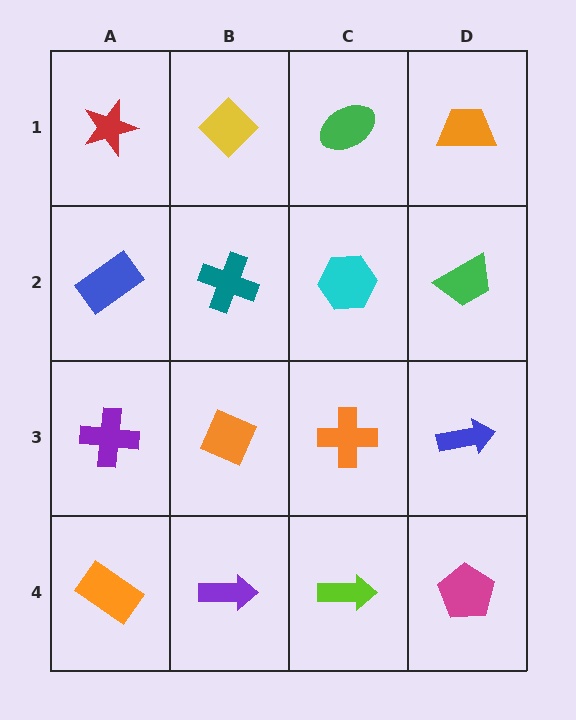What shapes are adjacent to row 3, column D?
A green trapezoid (row 2, column D), a magenta pentagon (row 4, column D), an orange cross (row 3, column C).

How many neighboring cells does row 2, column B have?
4.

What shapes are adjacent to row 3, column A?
A blue rectangle (row 2, column A), an orange rectangle (row 4, column A), an orange diamond (row 3, column B).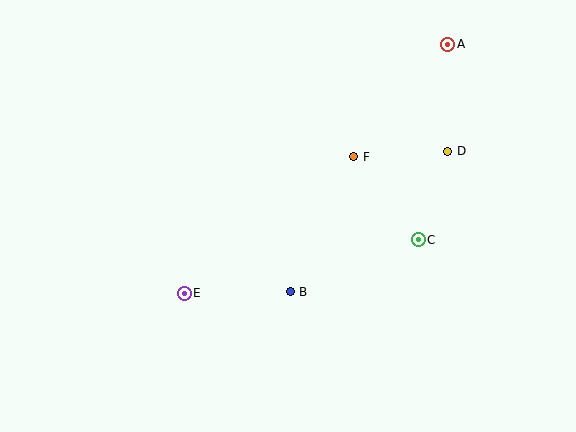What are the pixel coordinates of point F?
Point F is at (354, 157).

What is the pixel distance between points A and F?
The distance between A and F is 146 pixels.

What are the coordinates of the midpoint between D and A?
The midpoint between D and A is at (448, 98).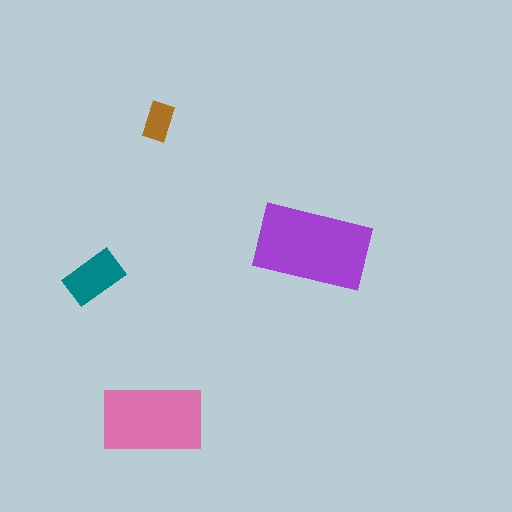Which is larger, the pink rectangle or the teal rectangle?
The pink one.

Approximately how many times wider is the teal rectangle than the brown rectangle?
About 1.5 times wider.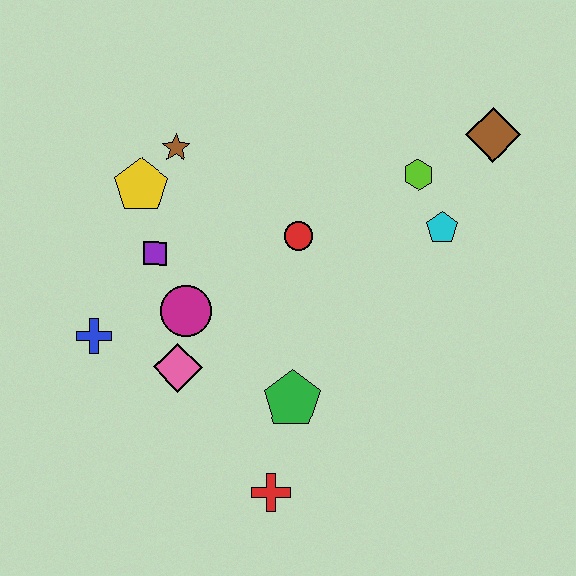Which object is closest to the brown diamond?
The lime hexagon is closest to the brown diamond.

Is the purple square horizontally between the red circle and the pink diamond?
No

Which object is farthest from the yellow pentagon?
The brown diamond is farthest from the yellow pentagon.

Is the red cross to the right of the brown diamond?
No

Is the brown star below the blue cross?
No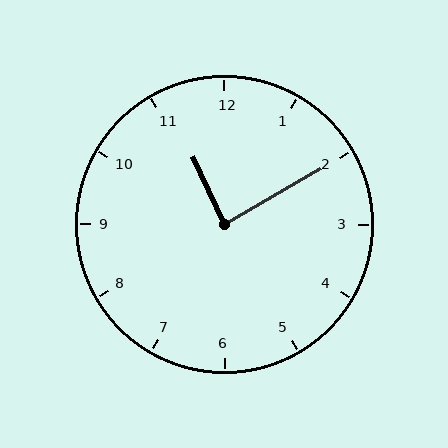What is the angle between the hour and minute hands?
Approximately 85 degrees.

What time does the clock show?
11:10.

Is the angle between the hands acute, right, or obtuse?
It is right.